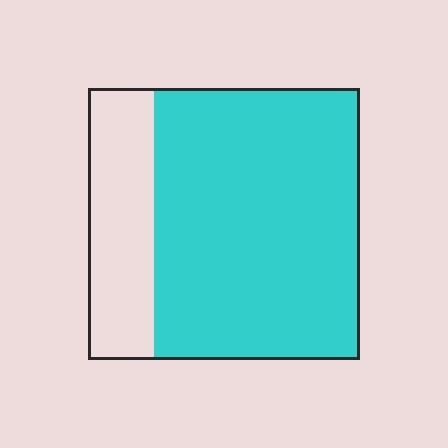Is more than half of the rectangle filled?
Yes.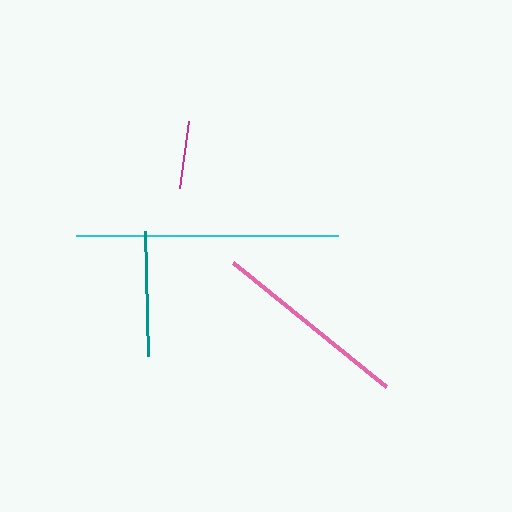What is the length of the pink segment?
The pink segment is approximately 196 pixels long.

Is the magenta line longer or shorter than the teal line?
The teal line is longer than the magenta line.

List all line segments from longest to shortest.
From longest to shortest: cyan, pink, teal, magenta.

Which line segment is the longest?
The cyan line is the longest at approximately 262 pixels.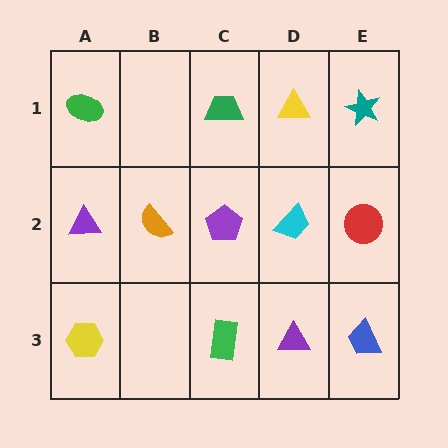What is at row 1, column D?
A yellow triangle.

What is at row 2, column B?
An orange semicircle.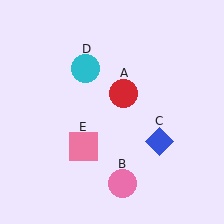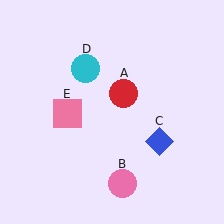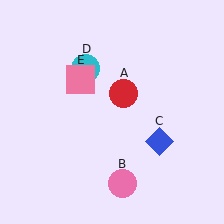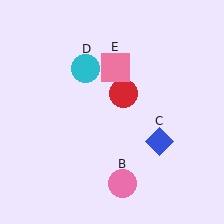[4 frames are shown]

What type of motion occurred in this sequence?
The pink square (object E) rotated clockwise around the center of the scene.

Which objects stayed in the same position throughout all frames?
Red circle (object A) and pink circle (object B) and blue diamond (object C) and cyan circle (object D) remained stationary.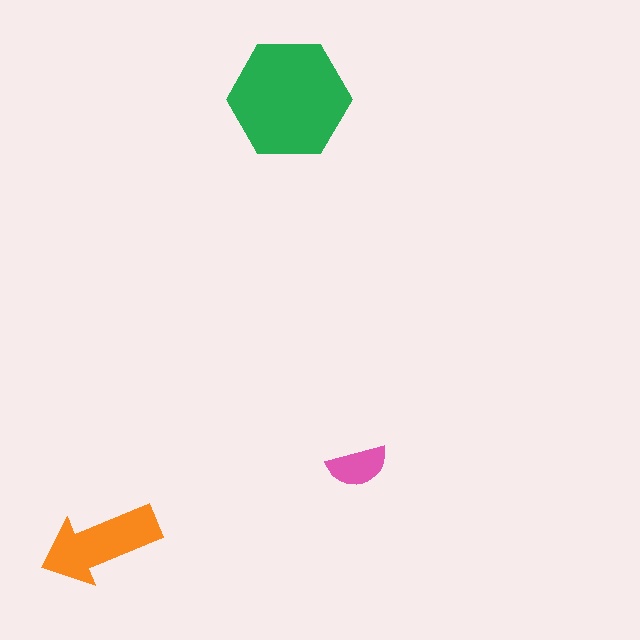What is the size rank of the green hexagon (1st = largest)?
1st.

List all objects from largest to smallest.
The green hexagon, the orange arrow, the pink semicircle.